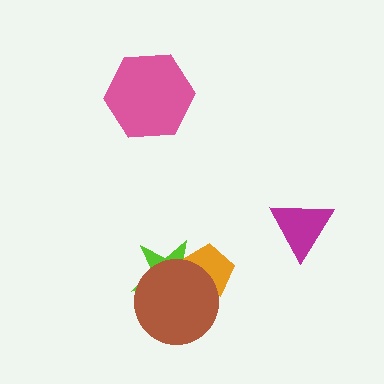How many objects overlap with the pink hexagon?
0 objects overlap with the pink hexagon.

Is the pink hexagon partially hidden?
No, no other shape covers it.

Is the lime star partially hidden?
Yes, it is partially covered by another shape.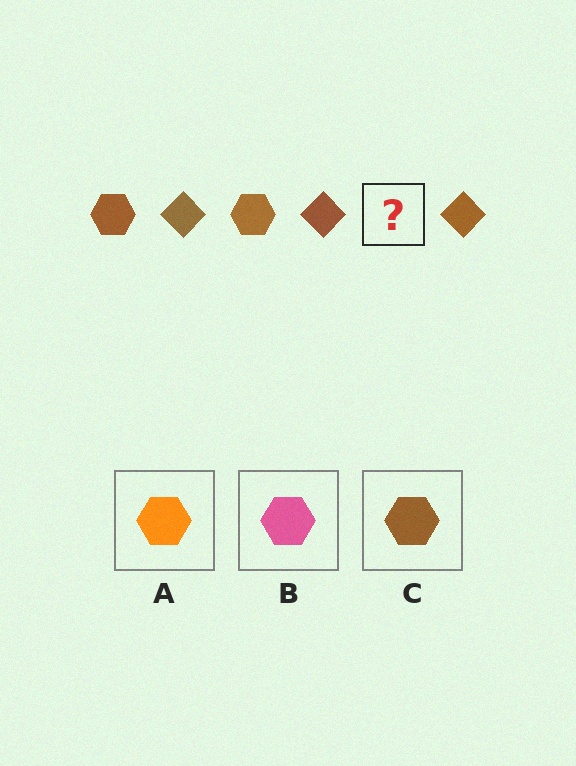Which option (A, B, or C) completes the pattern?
C.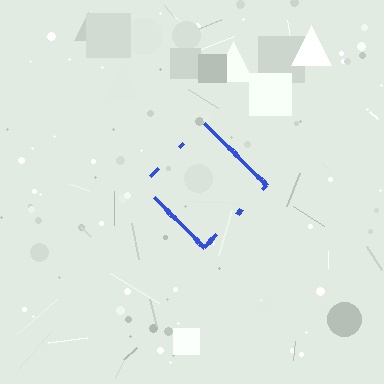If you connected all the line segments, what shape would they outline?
They would outline a diamond.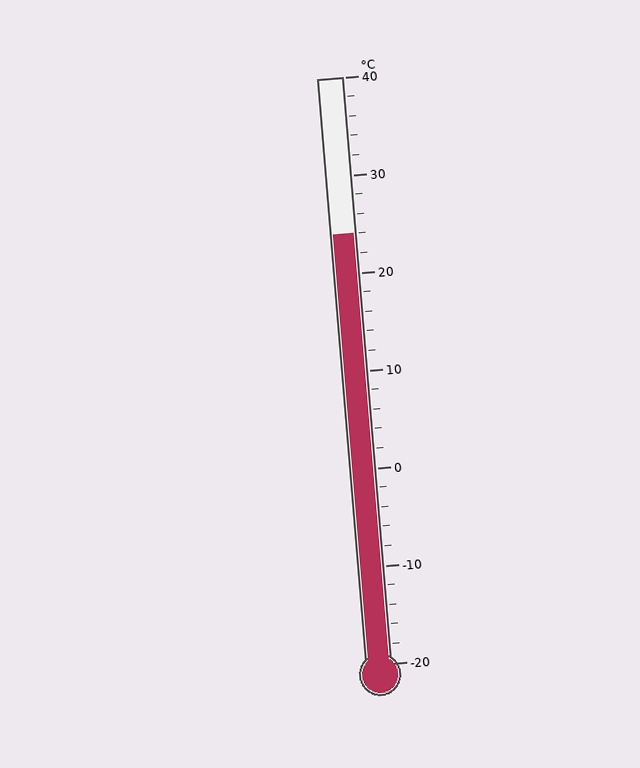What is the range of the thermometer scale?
The thermometer scale ranges from -20°C to 40°C.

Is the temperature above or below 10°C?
The temperature is above 10°C.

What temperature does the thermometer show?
The thermometer shows approximately 24°C.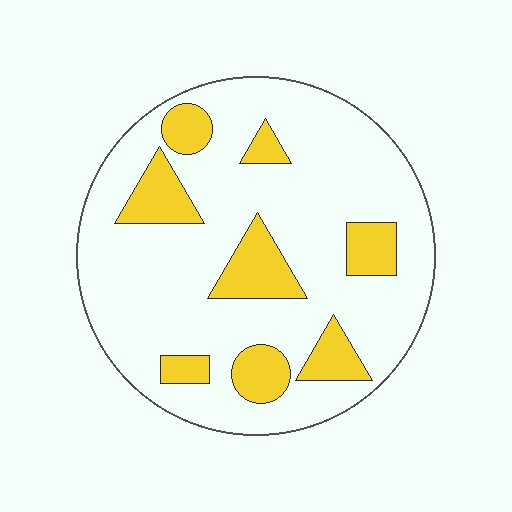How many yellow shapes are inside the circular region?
8.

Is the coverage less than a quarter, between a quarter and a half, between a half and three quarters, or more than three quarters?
Less than a quarter.